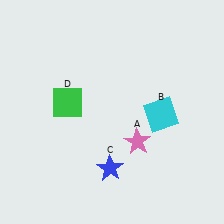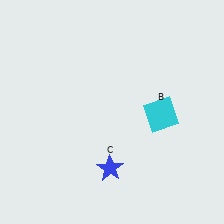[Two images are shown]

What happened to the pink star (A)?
The pink star (A) was removed in Image 2. It was in the bottom-right area of Image 1.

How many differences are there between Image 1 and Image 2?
There are 2 differences between the two images.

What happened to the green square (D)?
The green square (D) was removed in Image 2. It was in the top-left area of Image 1.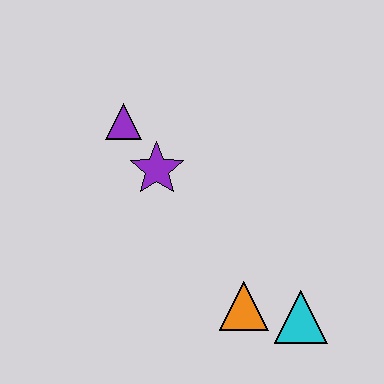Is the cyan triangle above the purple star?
No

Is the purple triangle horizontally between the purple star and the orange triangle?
No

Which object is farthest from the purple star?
The cyan triangle is farthest from the purple star.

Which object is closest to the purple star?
The purple triangle is closest to the purple star.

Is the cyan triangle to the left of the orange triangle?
No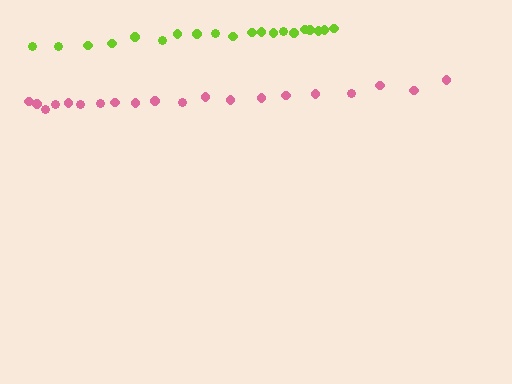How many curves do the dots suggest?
There are 2 distinct paths.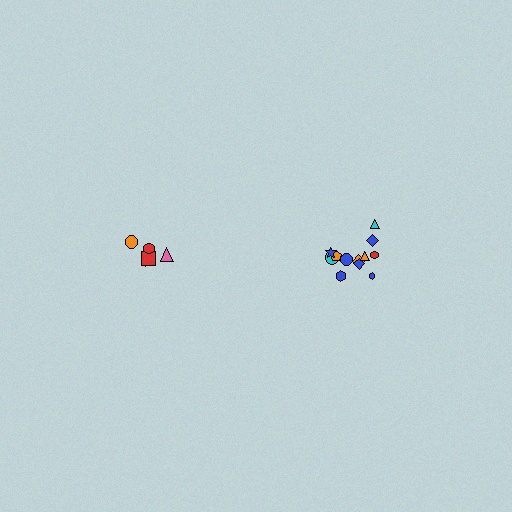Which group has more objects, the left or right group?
The right group.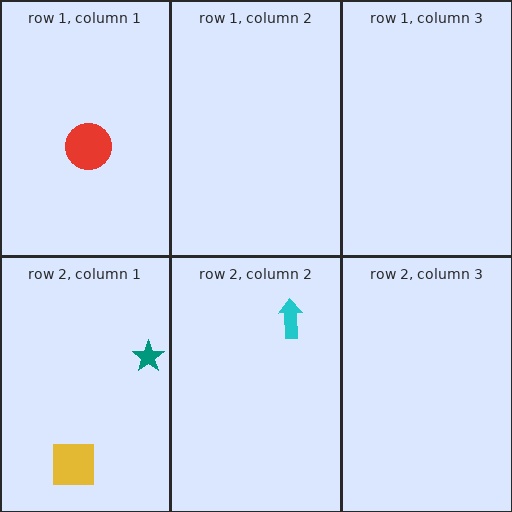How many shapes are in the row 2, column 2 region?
1.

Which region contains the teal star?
The row 2, column 1 region.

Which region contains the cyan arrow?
The row 2, column 2 region.